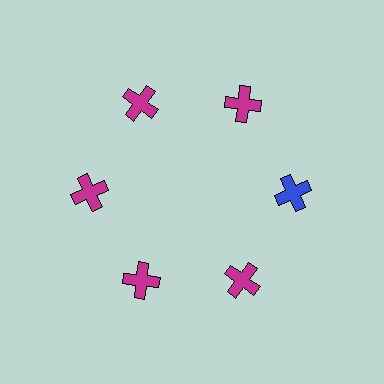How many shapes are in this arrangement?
There are 6 shapes arranged in a ring pattern.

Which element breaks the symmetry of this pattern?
The blue cross at roughly the 3 o'clock position breaks the symmetry. All other shapes are magenta crosses.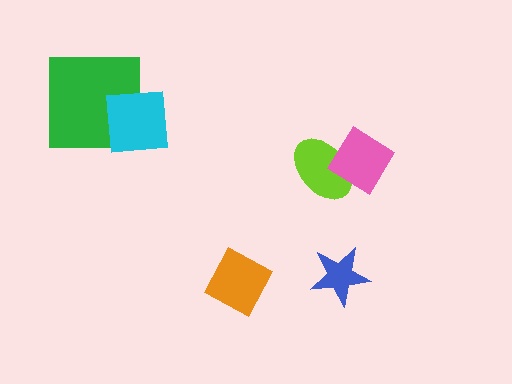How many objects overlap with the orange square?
0 objects overlap with the orange square.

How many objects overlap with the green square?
1 object overlaps with the green square.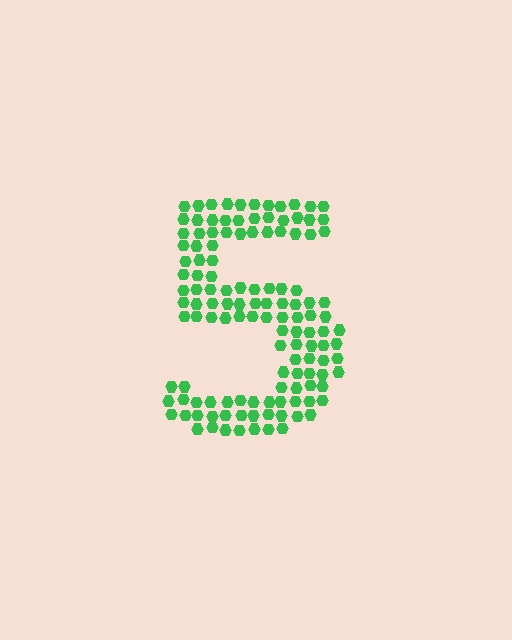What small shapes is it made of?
It is made of small hexagons.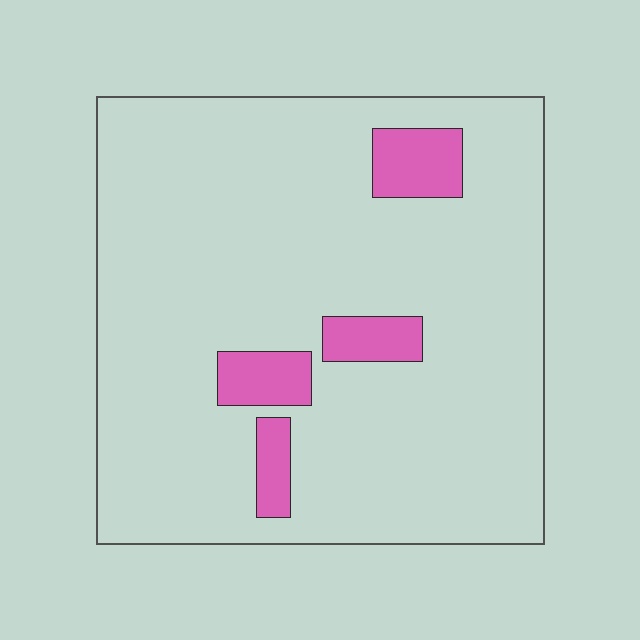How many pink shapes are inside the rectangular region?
4.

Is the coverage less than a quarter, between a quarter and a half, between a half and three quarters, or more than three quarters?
Less than a quarter.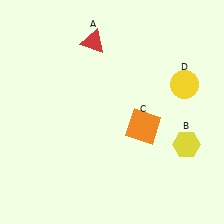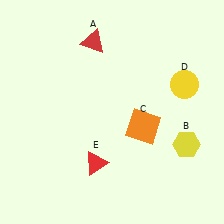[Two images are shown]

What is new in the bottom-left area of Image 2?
A red triangle (E) was added in the bottom-left area of Image 2.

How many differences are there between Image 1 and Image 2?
There is 1 difference between the two images.